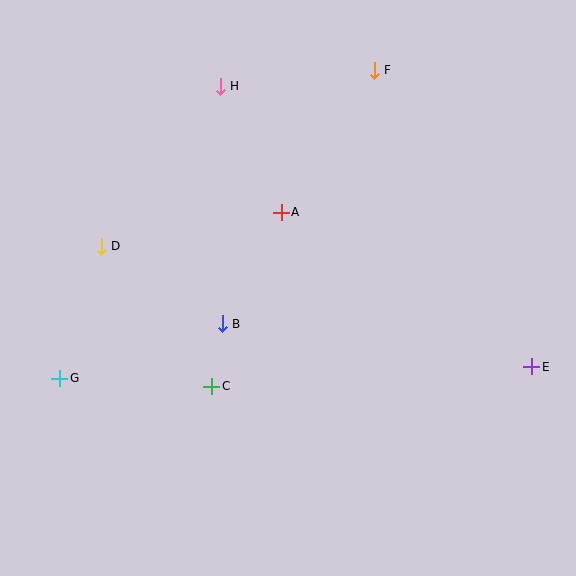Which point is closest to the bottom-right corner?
Point E is closest to the bottom-right corner.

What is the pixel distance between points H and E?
The distance between H and E is 419 pixels.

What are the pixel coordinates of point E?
Point E is at (532, 367).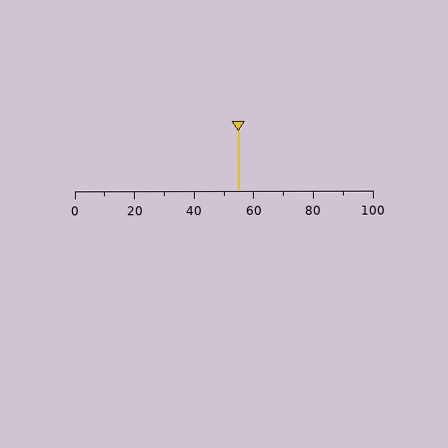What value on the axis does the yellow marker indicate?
The marker indicates approximately 55.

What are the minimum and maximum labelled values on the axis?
The axis runs from 0 to 100.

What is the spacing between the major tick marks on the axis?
The major ticks are spaced 20 apart.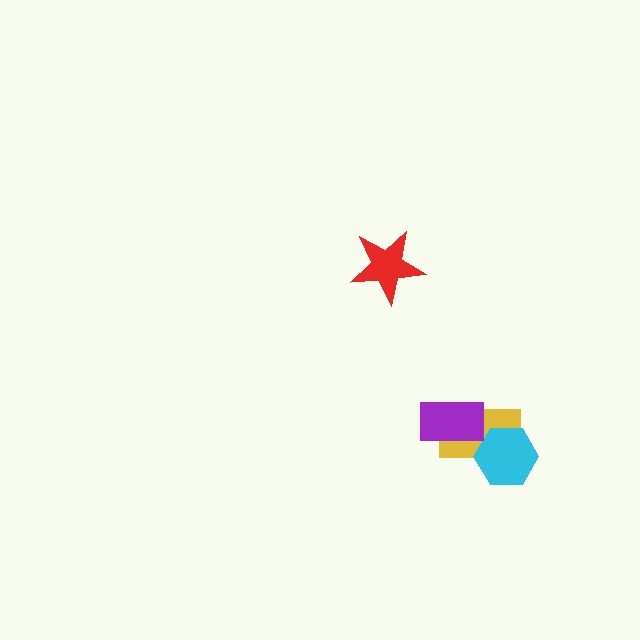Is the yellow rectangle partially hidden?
Yes, it is partially covered by another shape.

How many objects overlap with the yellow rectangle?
2 objects overlap with the yellow rectangle.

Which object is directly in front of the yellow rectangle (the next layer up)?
The cyan hexagon is directly in front of the yellow rectangle.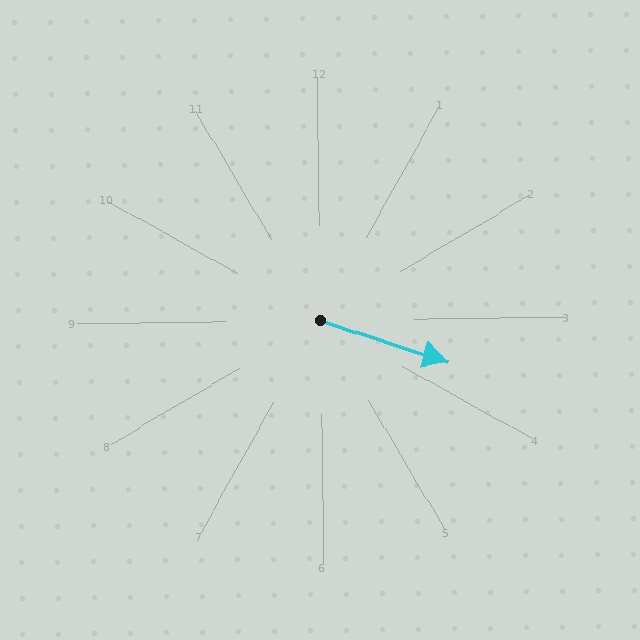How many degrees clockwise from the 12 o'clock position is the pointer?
Approximately 109 degrees.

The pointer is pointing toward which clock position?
Roughly 4 o'clock.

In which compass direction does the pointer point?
East.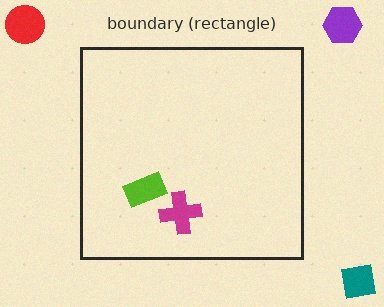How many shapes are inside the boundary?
2 inside, 3 outside.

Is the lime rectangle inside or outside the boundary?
Inside.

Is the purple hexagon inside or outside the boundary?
Outside.